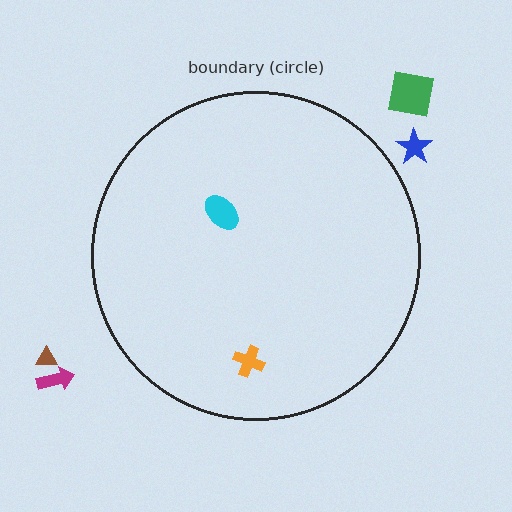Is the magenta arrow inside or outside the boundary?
Outside.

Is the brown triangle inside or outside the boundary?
Outside.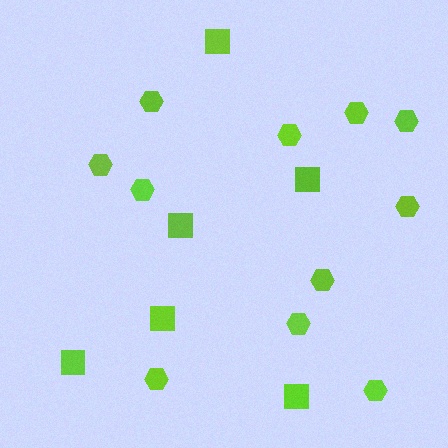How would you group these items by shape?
There are 2 groups: one group of hexagons (11) and one group of squares (6).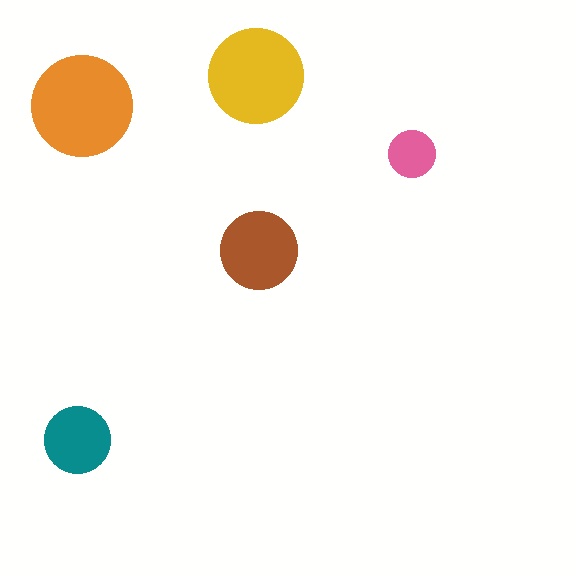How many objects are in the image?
There are 5 objects in the image.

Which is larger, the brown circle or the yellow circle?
The yellow one.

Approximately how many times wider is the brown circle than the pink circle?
About 1.5 times wider.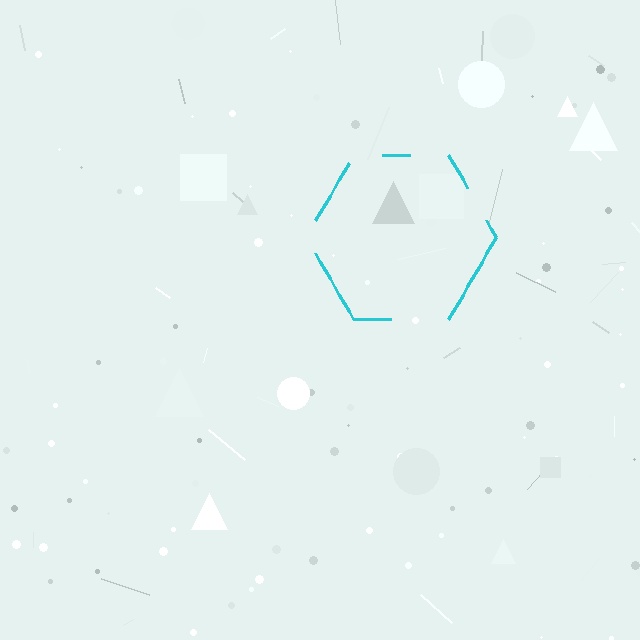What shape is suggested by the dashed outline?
The dashed outline suggests a hexagon.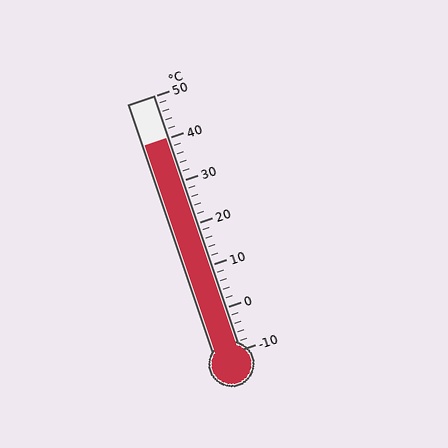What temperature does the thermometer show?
The thermometer shows approximately 40°C.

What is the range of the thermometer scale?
The thermometer scale ranges from -10°C to 50°C.